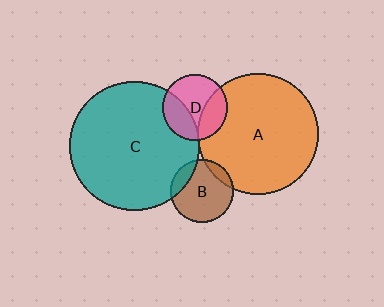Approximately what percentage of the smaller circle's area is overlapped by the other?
Approximately 30%.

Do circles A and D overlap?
Yes.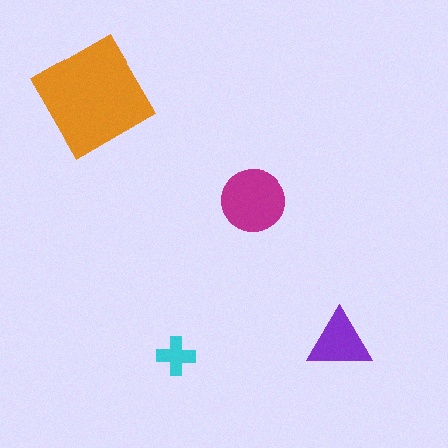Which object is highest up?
The orange square is topmost.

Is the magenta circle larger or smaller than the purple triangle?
Larger.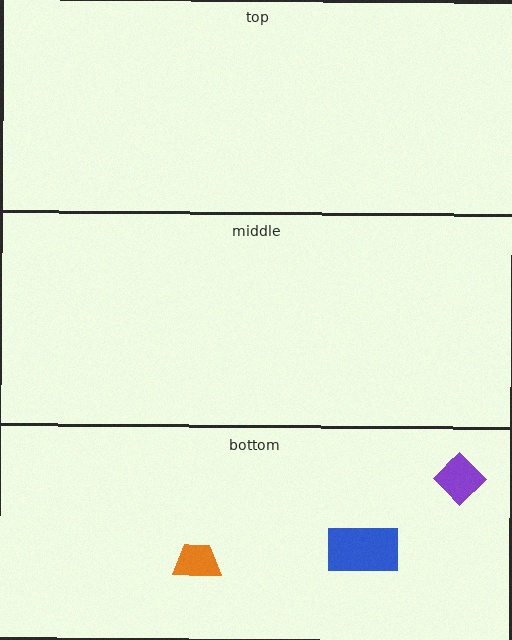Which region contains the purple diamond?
The bottom region.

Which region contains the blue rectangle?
The bottom region.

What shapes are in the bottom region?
The purple diamond, the orange trapezoid, the blue rectangle.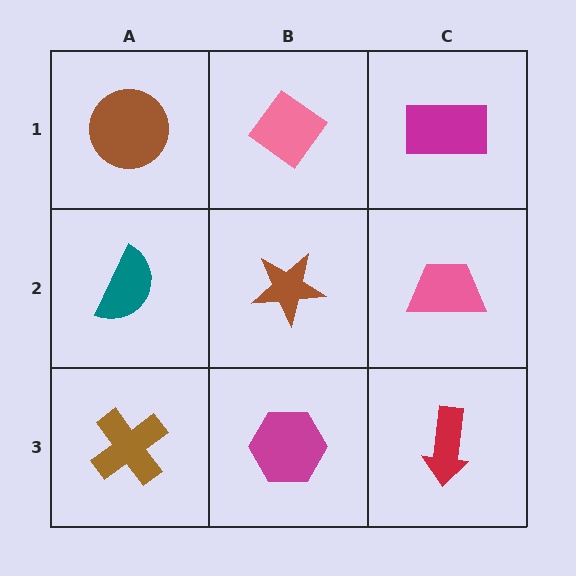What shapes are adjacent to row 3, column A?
A teal semicircle (row 2, column A), a magenta hexagon (row 3, column B).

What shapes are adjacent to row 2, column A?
A brown circle (row 1, column A), a brown cross (row 3, column A), a brown star (row 2, column B).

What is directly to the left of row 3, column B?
A brown cross.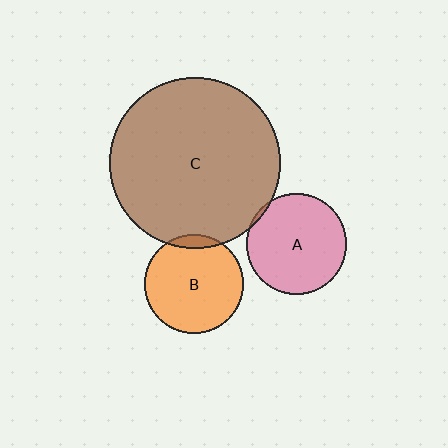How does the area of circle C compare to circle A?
Approximately 2.9 times.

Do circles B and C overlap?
Yes.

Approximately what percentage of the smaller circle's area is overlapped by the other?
Approximately 5%.